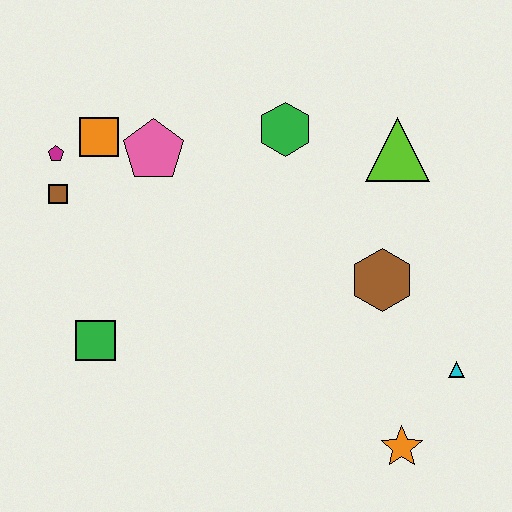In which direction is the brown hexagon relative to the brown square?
The brown hexagon is to the right of the brown square.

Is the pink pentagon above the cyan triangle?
Yes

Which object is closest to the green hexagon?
The lime triangle is closest to the green hexagon.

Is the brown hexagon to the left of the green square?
No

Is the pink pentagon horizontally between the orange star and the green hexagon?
No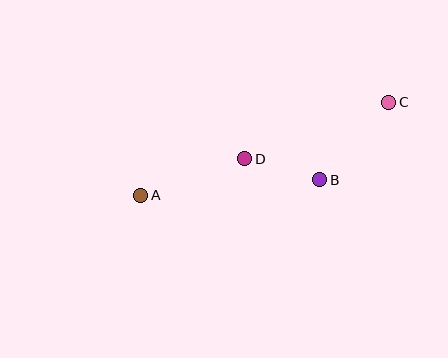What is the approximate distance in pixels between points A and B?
The distance between A and B is approximately 180 pixels.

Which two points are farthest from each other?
Points A and C are farthest from each other.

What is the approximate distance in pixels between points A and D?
The distance between A and D is approximately 110 pixels.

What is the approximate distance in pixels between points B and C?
The distance between B and C is approximately 104 pixels.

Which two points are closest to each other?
Points B and D are closest to each other.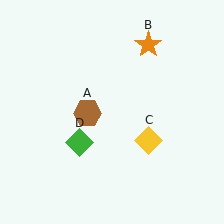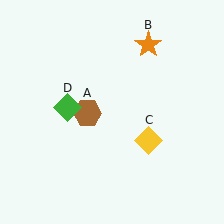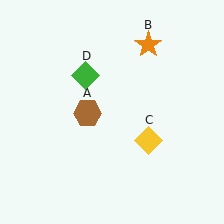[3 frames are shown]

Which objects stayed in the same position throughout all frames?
Brown hexagon (object A) and orange star (object B) and yellow diamond (object C) remained stationary.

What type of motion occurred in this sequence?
The green diamond (object D) rotated clockwise around the center of the scene.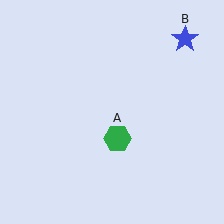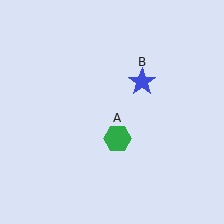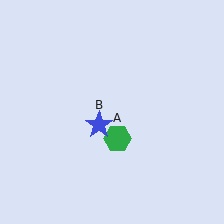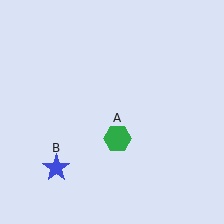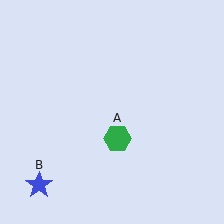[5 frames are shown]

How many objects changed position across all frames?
1 object changed position: blue star (object B).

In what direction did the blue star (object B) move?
The blue star (object B) moved down and to the left.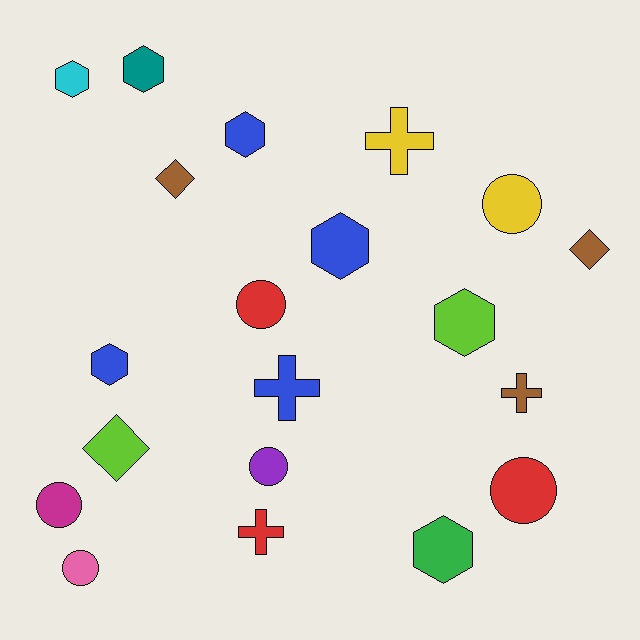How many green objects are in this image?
There is 1 green object.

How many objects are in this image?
There are 20 objects.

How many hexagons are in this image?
There are 7 hexagons.